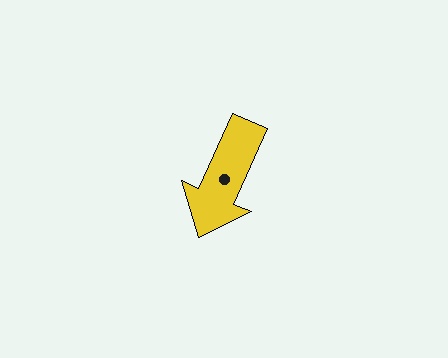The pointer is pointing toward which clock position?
Roughly 7 o'clock.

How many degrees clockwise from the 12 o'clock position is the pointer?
Approximately 204 degrees.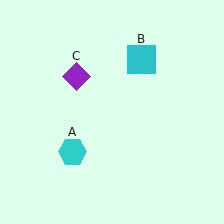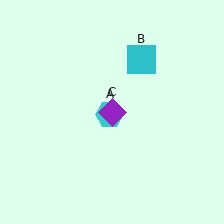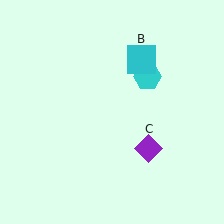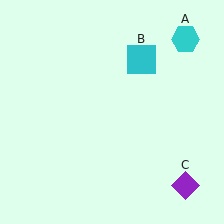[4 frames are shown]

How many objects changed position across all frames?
2 objects changed position: cyan hexagon (object A), purple diamond (object C).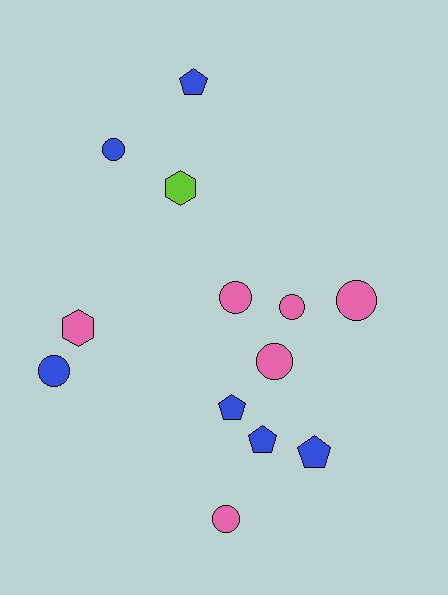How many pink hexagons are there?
There is 1 pink hexagon.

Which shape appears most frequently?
Circle, with 7 objects.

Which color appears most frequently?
Pink, with 6 objects.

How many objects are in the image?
There are 13 objects.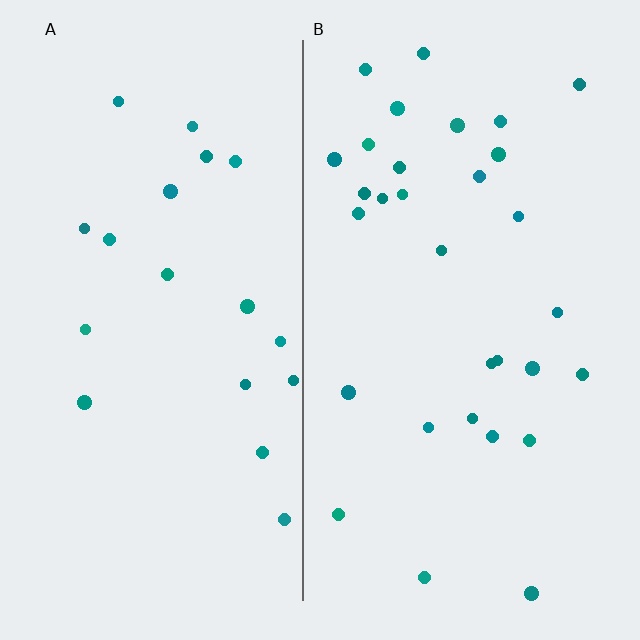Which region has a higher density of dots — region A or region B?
B (the right).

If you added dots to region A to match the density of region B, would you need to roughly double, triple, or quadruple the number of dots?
Approximately double.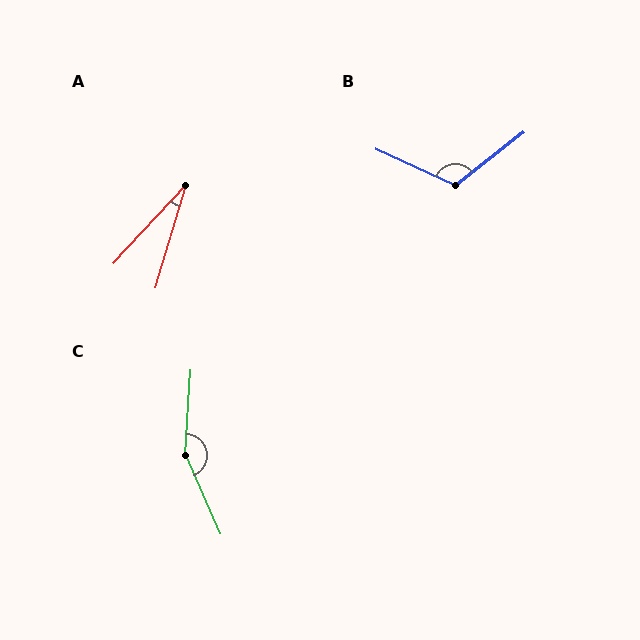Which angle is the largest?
C, at approximately 153 degrees.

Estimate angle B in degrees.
Approximately 117 degrees.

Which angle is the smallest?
A, at approximately 26 degrees.